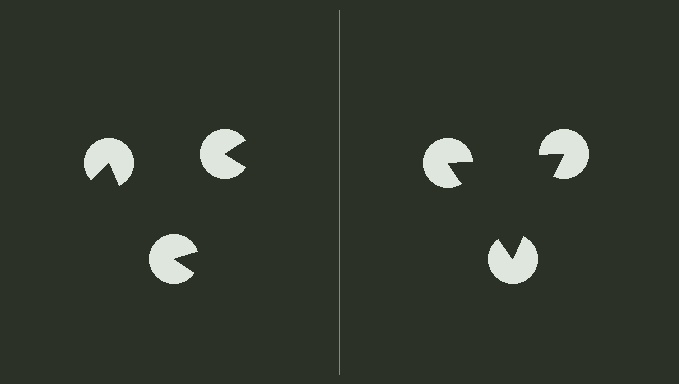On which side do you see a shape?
An illusory triangle appears on the right side. On the left side the wedge cuts are rotated, so no coherent shape forms.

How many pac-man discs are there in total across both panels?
6 — 3 on each side.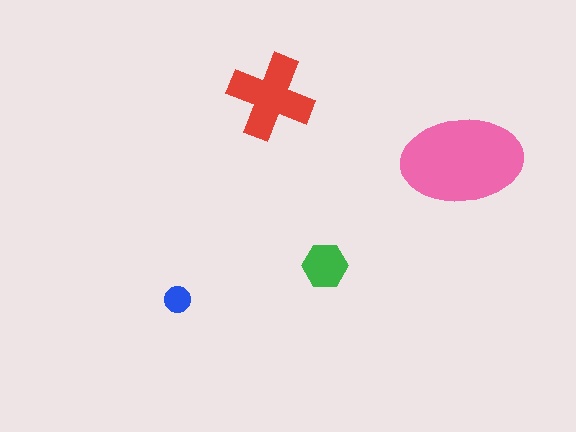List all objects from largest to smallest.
The pink ellipse, the red cross, the green hexagon, the blue circle.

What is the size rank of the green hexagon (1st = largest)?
3rd.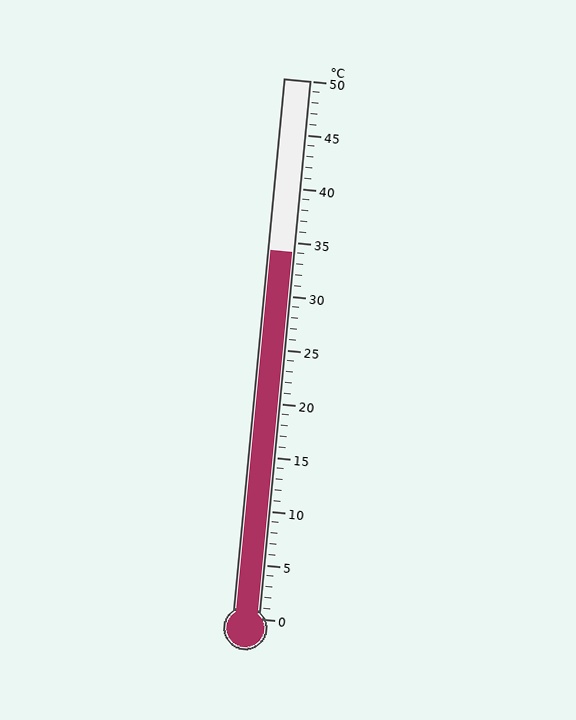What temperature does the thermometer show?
The thermometer shows approximately 34°C.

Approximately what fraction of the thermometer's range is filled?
The thermometer is filled to approximately 70% of its range.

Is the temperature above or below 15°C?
The temperature is above 15°C.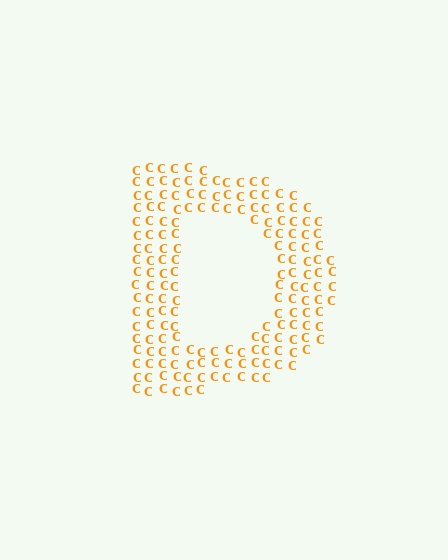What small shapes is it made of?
It is made of small letter C's.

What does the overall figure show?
The overall figure shows the letter D.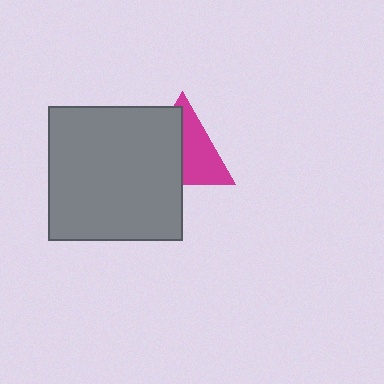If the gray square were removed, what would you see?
You would see the complete magenta triangle.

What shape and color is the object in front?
The object in front is a gray square.